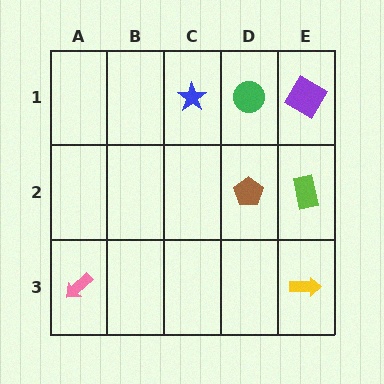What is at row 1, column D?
A green circle.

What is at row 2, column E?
A lime rectangle.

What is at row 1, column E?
A purple diamond.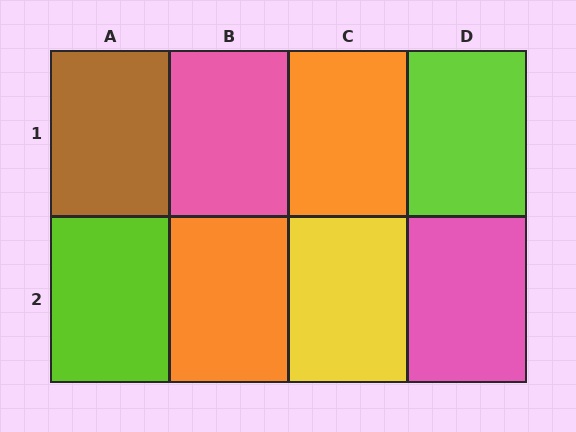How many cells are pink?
2 cells are pink.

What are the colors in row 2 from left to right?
Lime, orange, yellow, pink.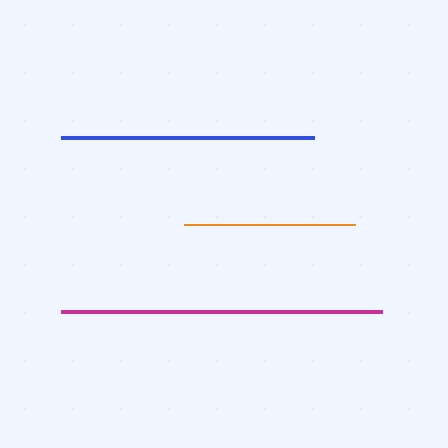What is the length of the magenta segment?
The magenta segment is approximately 321 pixels long.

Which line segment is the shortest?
The orange line is the shortest at approximately 171 pixels.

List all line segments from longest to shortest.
From longest to shortest: magenta, blue, orange.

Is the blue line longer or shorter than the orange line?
The blue line is longer than the orange line.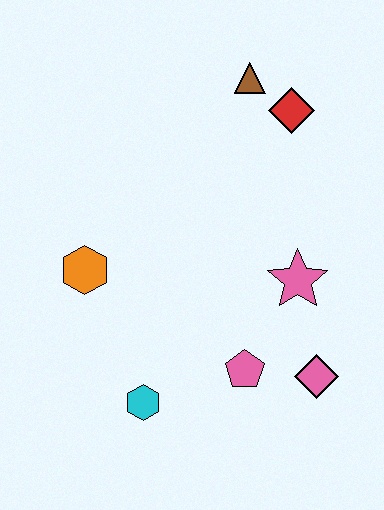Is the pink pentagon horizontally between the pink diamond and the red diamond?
No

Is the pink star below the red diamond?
Yes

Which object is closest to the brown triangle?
The red diamond is closest to the brown triangle.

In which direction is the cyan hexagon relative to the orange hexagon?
The cyan hexagon is below the orange hexagon.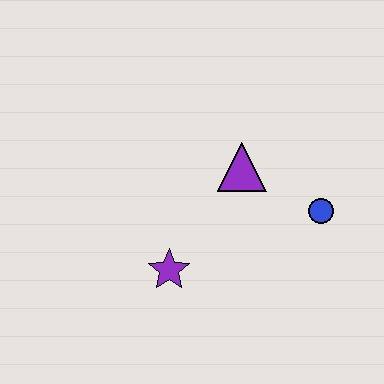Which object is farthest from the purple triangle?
The purple star is farthest from the purple triangle.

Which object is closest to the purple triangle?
The blue circle is closest to the purple triangle.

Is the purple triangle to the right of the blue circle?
No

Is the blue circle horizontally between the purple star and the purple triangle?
No